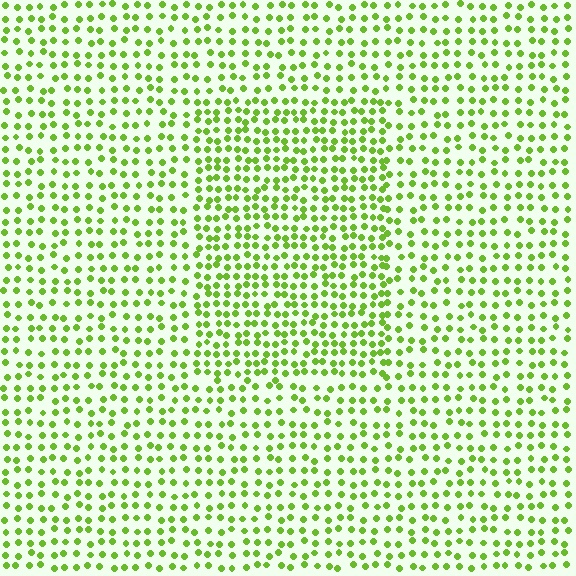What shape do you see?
I see a rectangle.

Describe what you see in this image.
The image contains small lime elements arranged at two different densities. A rectangle-shaped region is visible where the elements are more densely packed than the surrounding area.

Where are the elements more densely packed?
The elements are more densely packed inside the rectangle boundary.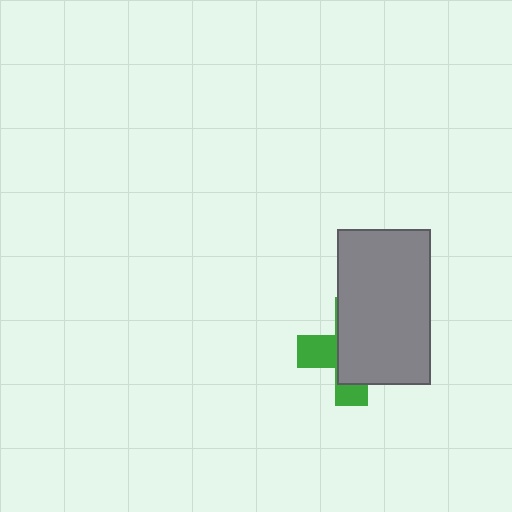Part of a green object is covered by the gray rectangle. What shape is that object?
It is a cross.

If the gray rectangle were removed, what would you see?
You would see the complete green cross.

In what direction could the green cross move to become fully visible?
The green cross could move left. That would shift it out from behind the gray rectangle entirely.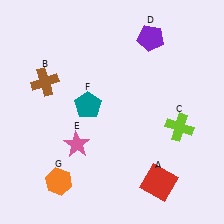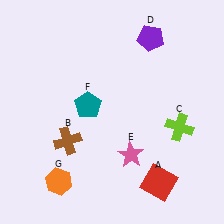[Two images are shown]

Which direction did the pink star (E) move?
The pink star (E) moved right.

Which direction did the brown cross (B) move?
The brown cross (B) moved down.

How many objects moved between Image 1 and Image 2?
2 objects moved between the two images.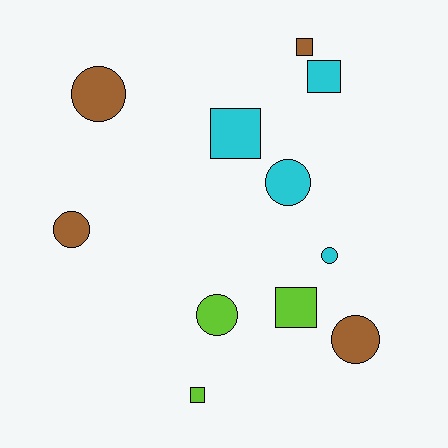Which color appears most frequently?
Cyan, with 4 objects.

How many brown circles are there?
There are 3 brown circles.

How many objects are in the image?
There are 11 objects.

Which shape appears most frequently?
Circle, with 6 objects.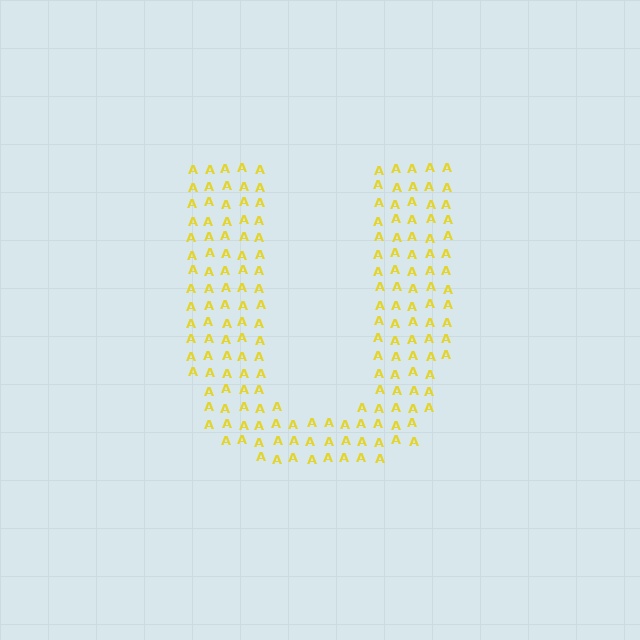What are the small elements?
The small elements are letter A's.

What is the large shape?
The large shape is the letter U.